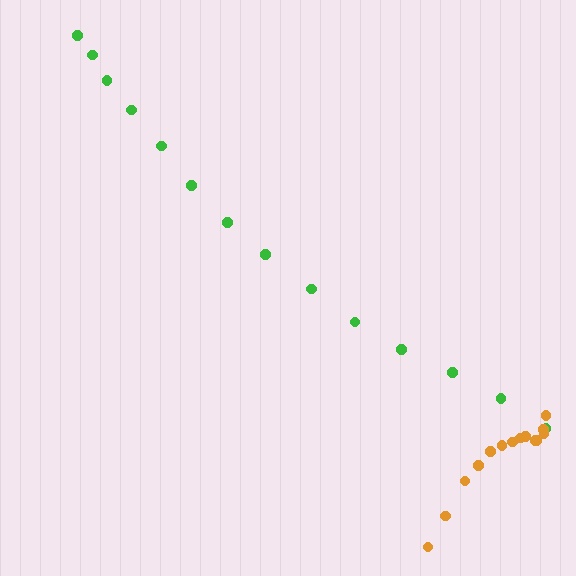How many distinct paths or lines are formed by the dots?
There are 2 distinct paths.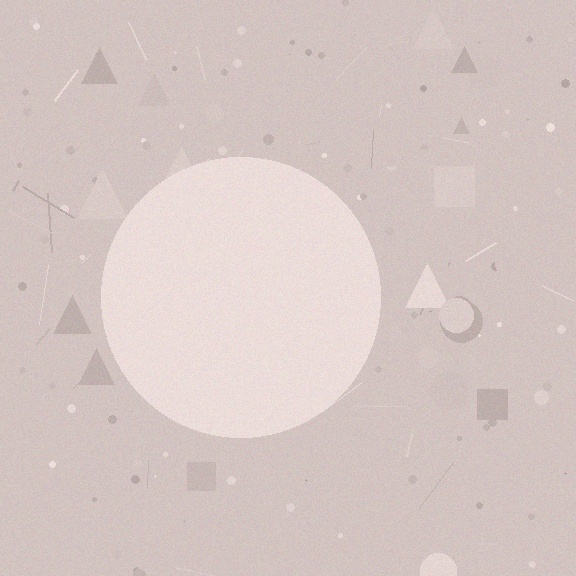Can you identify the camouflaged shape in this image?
The camouflaged shape is a circle.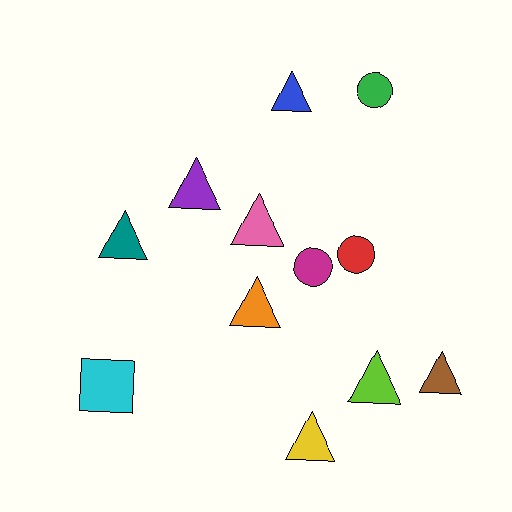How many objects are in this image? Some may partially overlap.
There are 12 objects.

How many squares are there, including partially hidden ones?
There is 1 square.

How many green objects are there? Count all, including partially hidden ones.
There is 1 green object.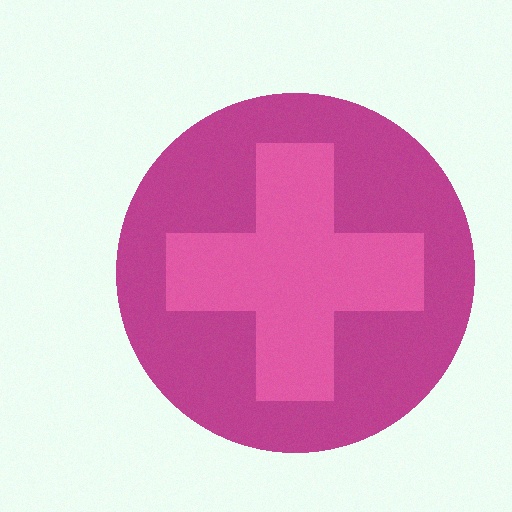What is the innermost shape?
The pink cross.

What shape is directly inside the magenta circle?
The pink cross.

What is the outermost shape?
The magenta circle.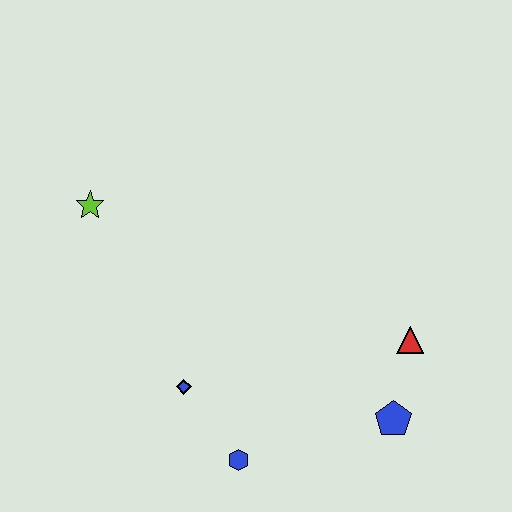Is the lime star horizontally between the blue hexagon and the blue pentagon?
No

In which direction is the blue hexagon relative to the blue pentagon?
The blue hexagon is to the left of the blue pentagon.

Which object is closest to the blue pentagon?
The red triangle is closest to the blue pentagon.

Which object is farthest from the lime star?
The blue pentagon is farthest from the lime star.